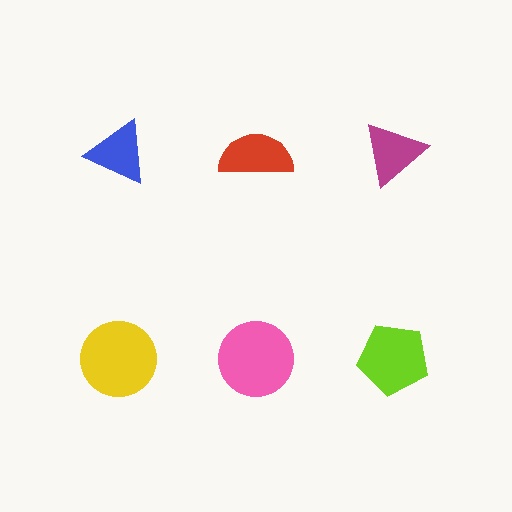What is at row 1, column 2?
A red semicircle.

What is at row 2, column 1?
A yellow circle.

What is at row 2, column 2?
A pink circle.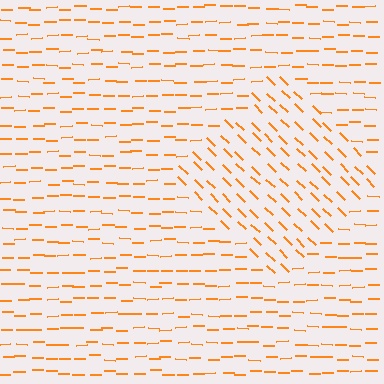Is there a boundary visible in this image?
Yes, there is a texture boundary formed by a change in line orientation.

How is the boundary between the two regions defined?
The boundary is defined purely by a change in line orientation (approximately 45 degrees difference). All lines are the same color and thickness.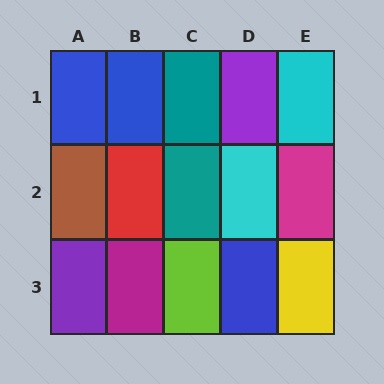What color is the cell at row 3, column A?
Purple.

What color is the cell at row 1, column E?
Cyan.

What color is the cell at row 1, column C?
Teal.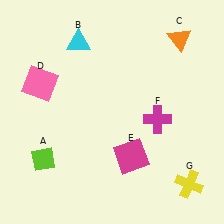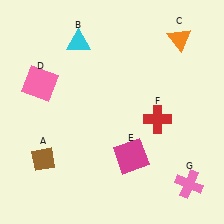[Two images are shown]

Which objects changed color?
A changed from lime to brown. F changed from magenta to red. G changed from yellow to pink.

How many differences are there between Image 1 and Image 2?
There are 3 differences between the two images.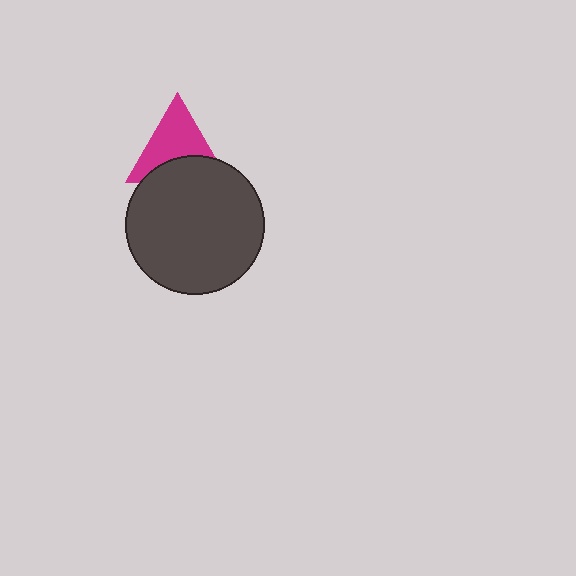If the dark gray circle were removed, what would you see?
You would see the complete magenta triangle.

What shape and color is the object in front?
The object in front is a dark gray circle.